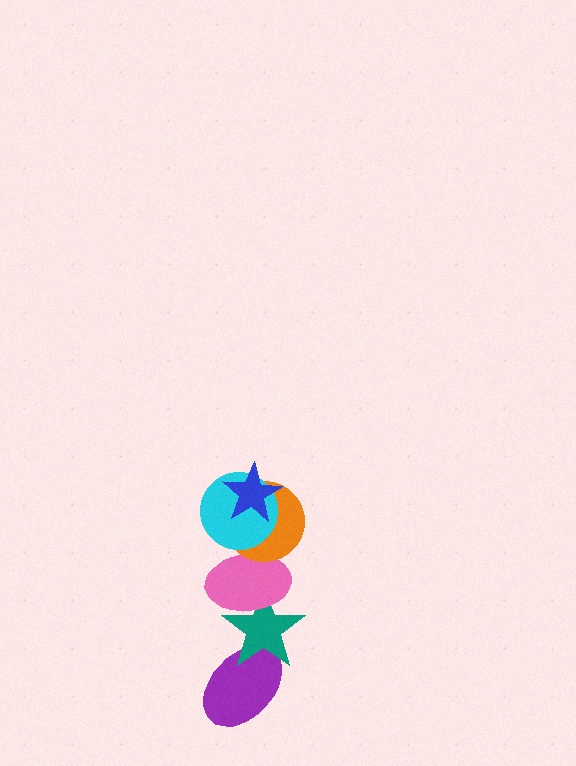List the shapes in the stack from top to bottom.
From top to bottom: the blue star, the cyan circle, the orange circle, the pink ellipse, the teal star, the purple ellipse.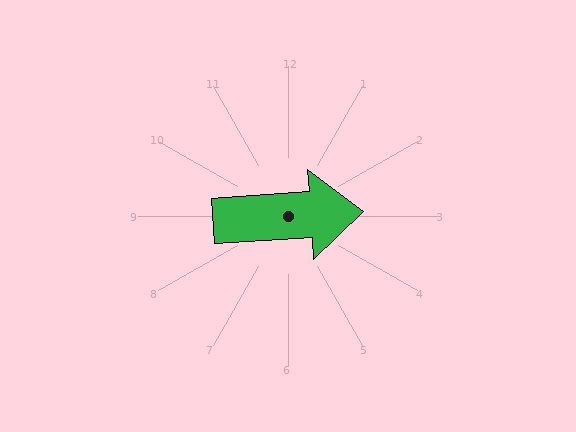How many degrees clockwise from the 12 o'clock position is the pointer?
Approximately 86 degrees.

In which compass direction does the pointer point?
East.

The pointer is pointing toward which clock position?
Roughly 3 o'clock.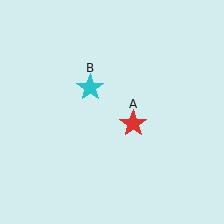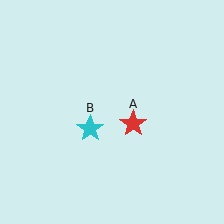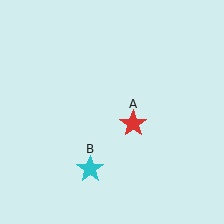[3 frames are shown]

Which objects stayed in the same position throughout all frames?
Red star (object A) remained stationary.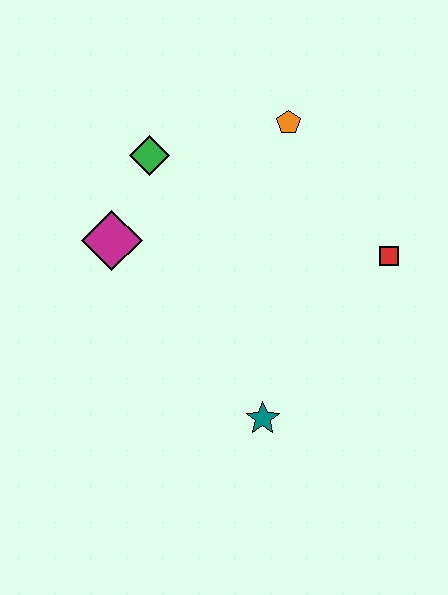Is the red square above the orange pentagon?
No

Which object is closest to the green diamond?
The magenta diamond is closest to the green diamond.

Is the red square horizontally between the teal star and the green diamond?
No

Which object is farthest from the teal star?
The orange pentagon is farthest from the teal star.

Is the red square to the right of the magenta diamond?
Yes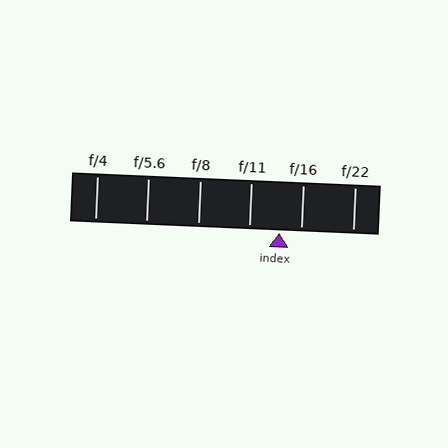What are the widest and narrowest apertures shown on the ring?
The widest aperture shown is f/4 and the narrowest is f/22.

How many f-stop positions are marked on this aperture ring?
There are 6 f-stop positions marked.